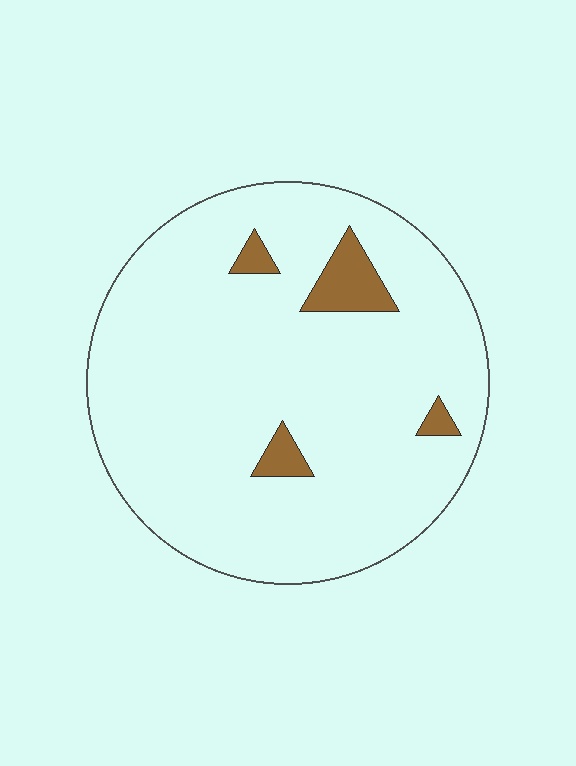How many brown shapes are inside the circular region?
4.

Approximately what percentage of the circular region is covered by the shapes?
Approximately 5%.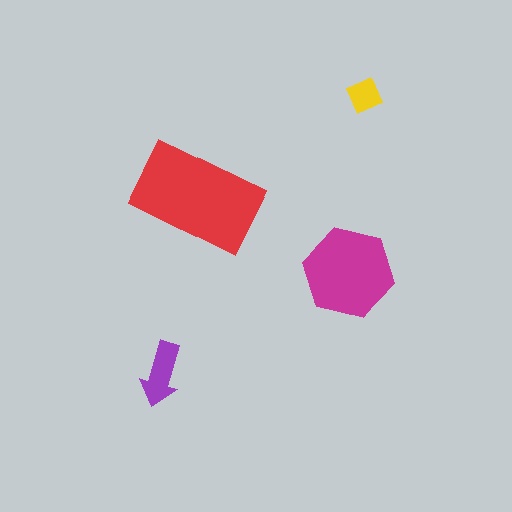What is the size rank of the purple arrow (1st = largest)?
3rd.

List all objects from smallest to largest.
The yellow diamond, the purple arrow, the magenta hexagon, the red rectangle.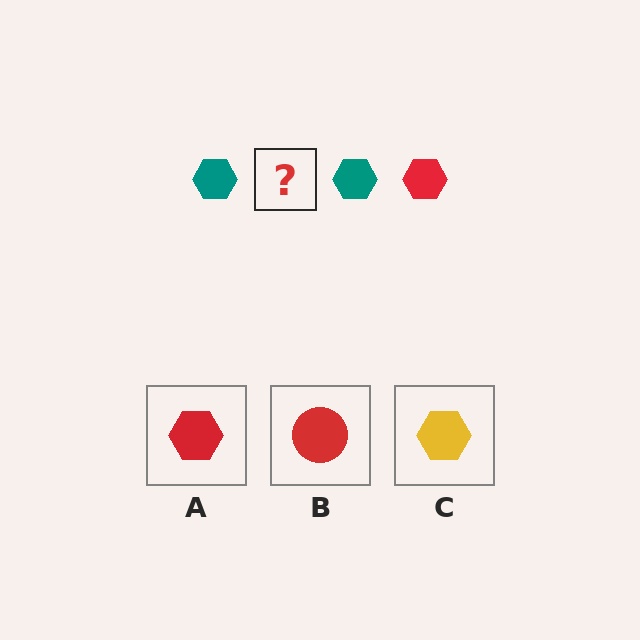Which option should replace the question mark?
Option A.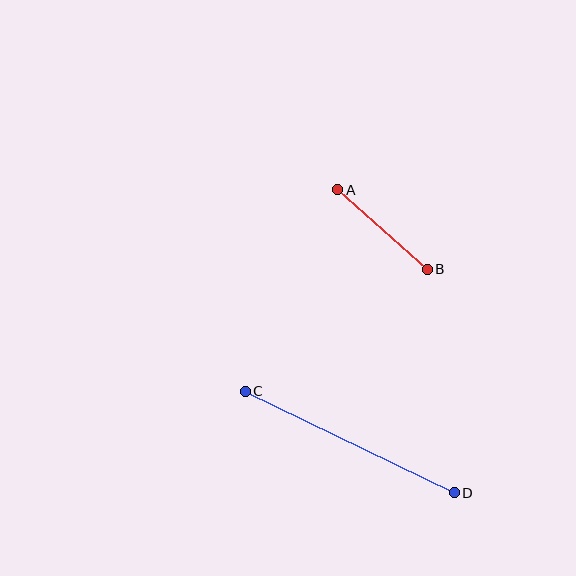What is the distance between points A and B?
The distance is approximately 119 pixels.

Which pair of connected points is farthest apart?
Points C and D are farthest apart.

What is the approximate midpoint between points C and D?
The midpoint is at approximately (350, 442) pixels.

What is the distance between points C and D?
The distance is approximately 232 pixels.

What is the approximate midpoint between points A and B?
The midpoint is at approximately (382, 229) pixels.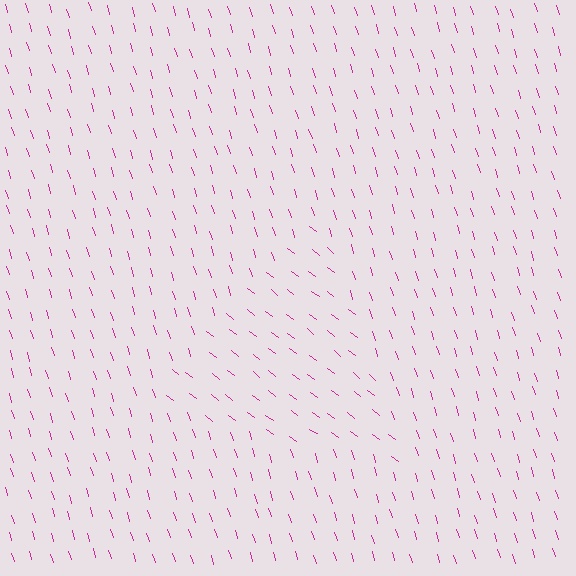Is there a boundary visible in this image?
Yes, there is a texture boundary formed by a change in line orientation.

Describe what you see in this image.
The image is filled with small magenta line segments. A triangle region in the image has lines oriented differently from the surrounding lines, creating a visible texture boundary.